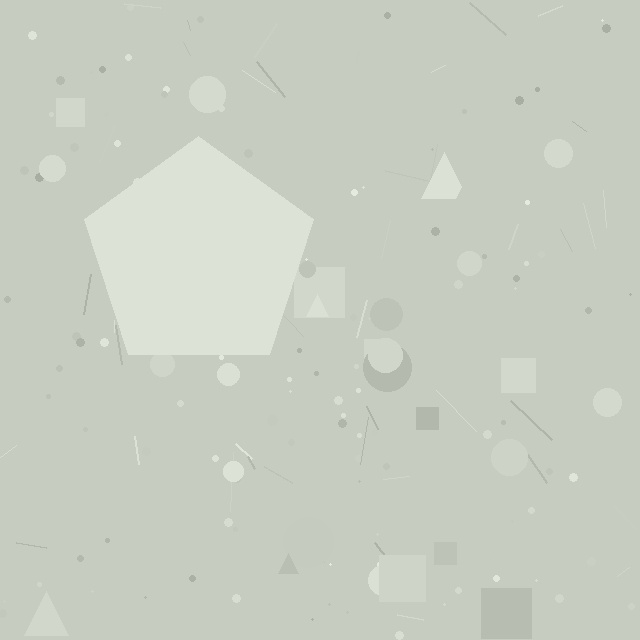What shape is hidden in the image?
A pentagon is hidden in the image.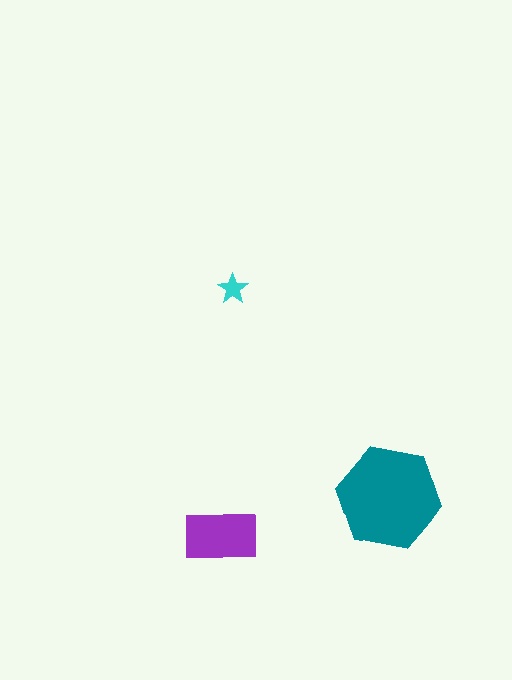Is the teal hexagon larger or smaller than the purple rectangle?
Larger.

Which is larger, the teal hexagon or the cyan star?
The teal hexagon.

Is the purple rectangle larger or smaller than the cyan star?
Larger.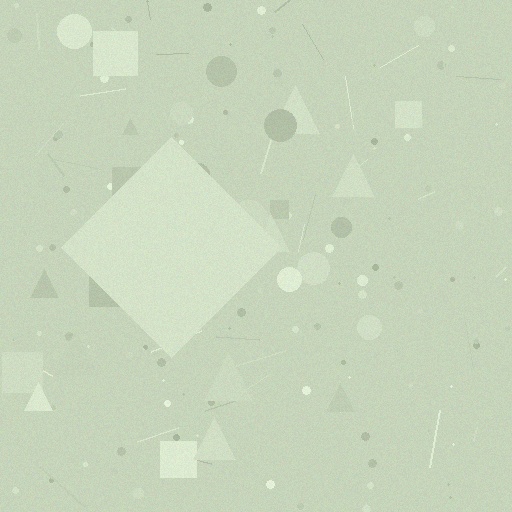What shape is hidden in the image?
A diamond is hidden in the image.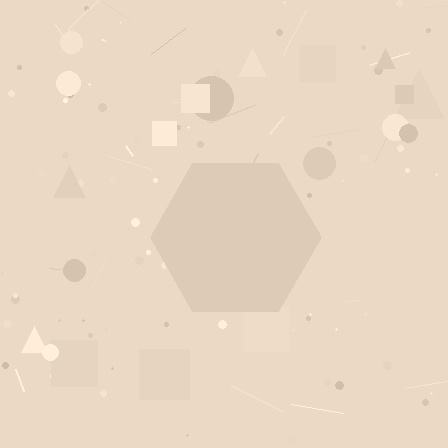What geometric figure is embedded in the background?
A hexagon is embedded in the background.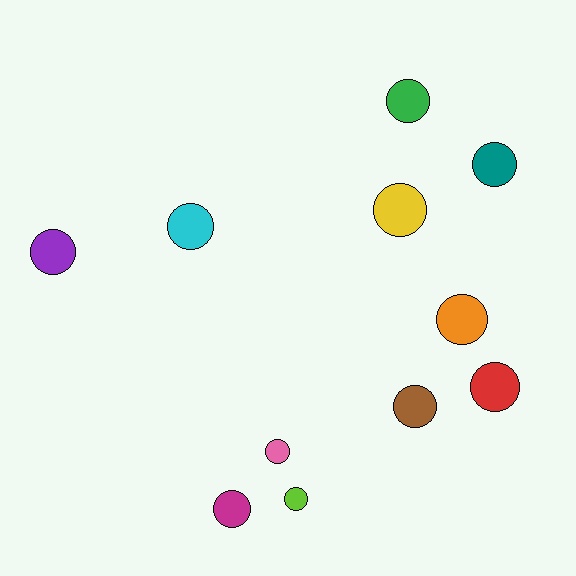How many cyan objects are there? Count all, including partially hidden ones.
There is 1 cyan object.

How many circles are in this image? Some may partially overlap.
There are 11 circles.